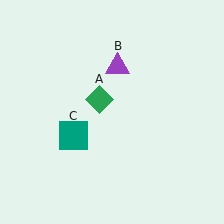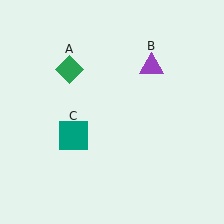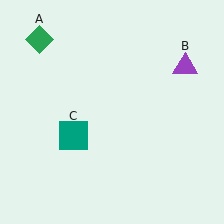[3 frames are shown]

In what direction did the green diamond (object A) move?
The green diamond (object A) moved up and to the left.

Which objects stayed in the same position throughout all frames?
Teal square (object C) remained stationary.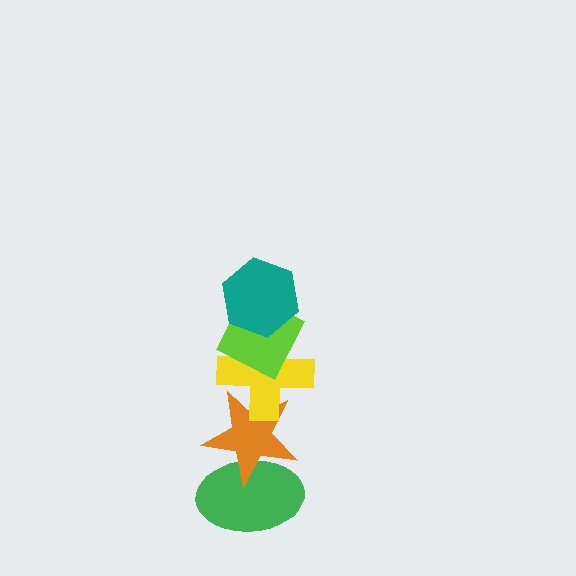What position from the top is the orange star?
The orange star is 4th from the top.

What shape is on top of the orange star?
The yellow cross is on top of the orange star.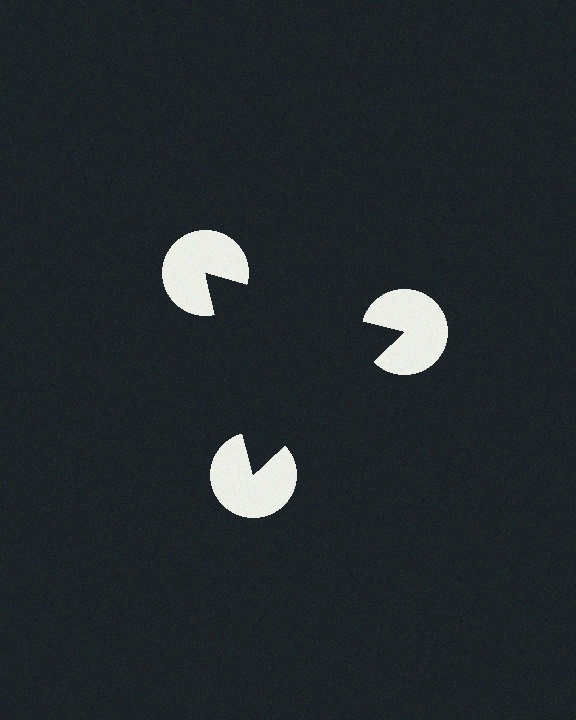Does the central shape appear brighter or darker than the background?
It typically appears slightly darker than the background, even though no actual brightness change is drawn.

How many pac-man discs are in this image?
There are 3 — one at each vertex of the illusory triangle.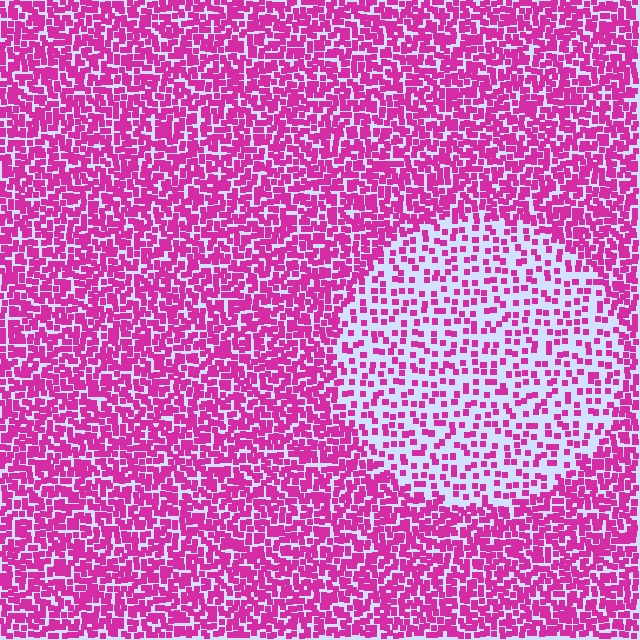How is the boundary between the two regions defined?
The boundary is defined by a change in element density (approximately 2.4x ratio). All elements are the same color, size, and shape.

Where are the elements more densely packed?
The elements are more densely packed outside the circle boundary.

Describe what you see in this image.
The image contains small magenta elements arranged at two different densities. A circle-shaped region is visible where the elements are less densely packed than the surrounding area.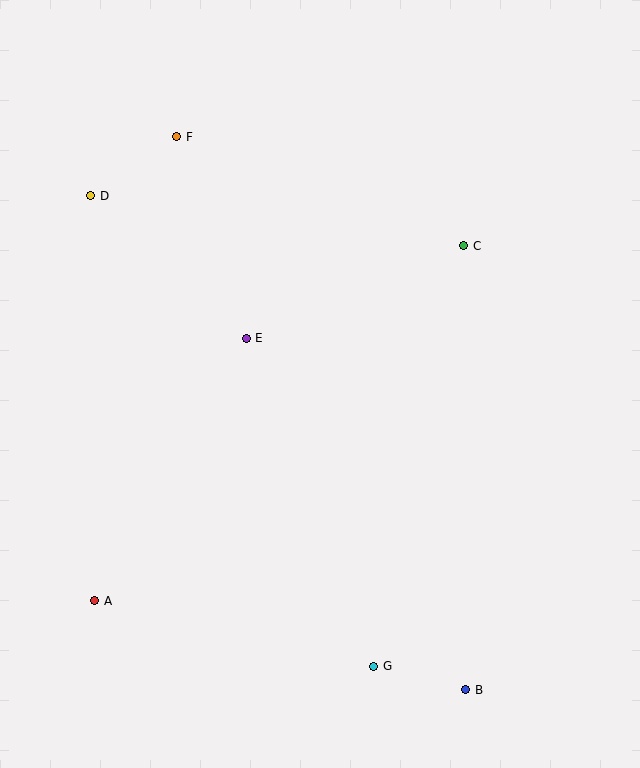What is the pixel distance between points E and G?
The distance between E and G is 352 pixels.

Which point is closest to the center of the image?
Point E at (246, 338) is closest to the center.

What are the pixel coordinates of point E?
Point E is at (246, 338).